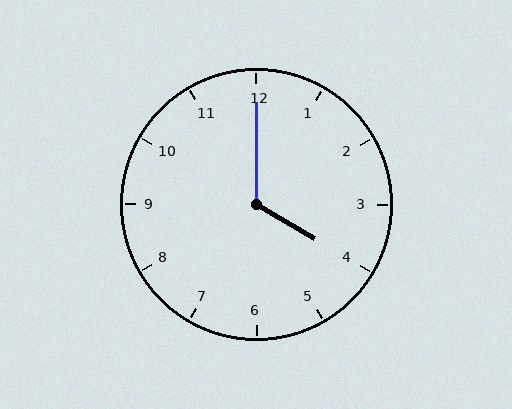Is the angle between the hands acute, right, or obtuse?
It is obtuse.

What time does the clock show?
4:00.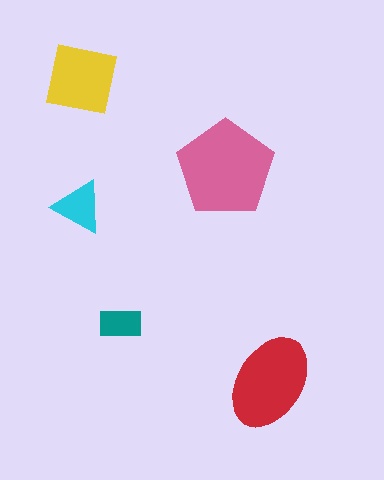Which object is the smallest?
The teal rectangle.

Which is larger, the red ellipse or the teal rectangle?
The red ellipse.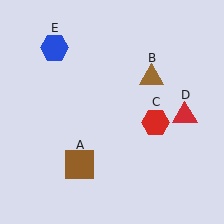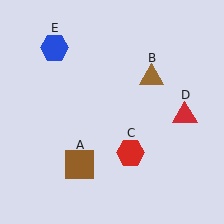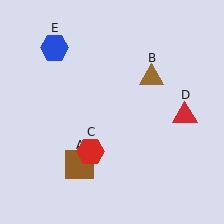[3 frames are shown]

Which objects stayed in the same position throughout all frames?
Brown square (object A) and brown triangle (object B) and red triangle (object D) and blue hexagon (object E) remained stationary.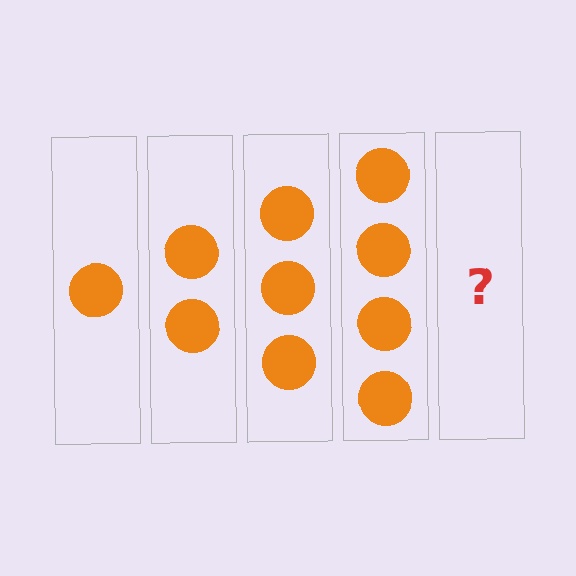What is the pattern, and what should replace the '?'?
The pattern is that each step adds one more circle. The '?' should be 5 circles.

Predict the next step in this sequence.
The next step is 5 circles.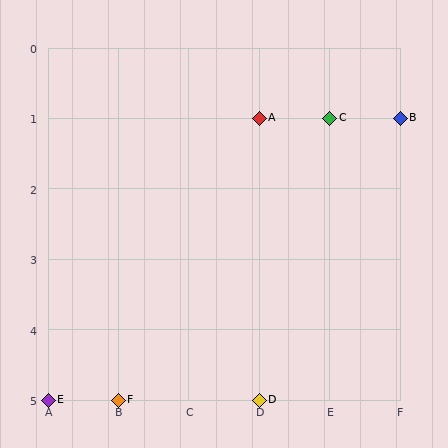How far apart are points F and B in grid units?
Points F and B are 4 columns and 4 rows apart (about 5.7 grid units diagonally).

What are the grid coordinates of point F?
Point F is at grid coordinates (B, 5).